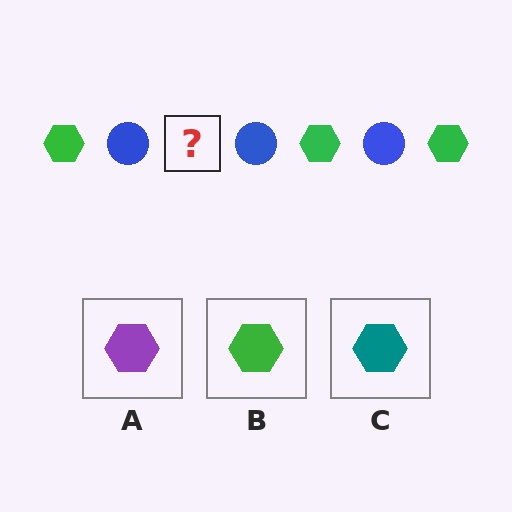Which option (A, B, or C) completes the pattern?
B.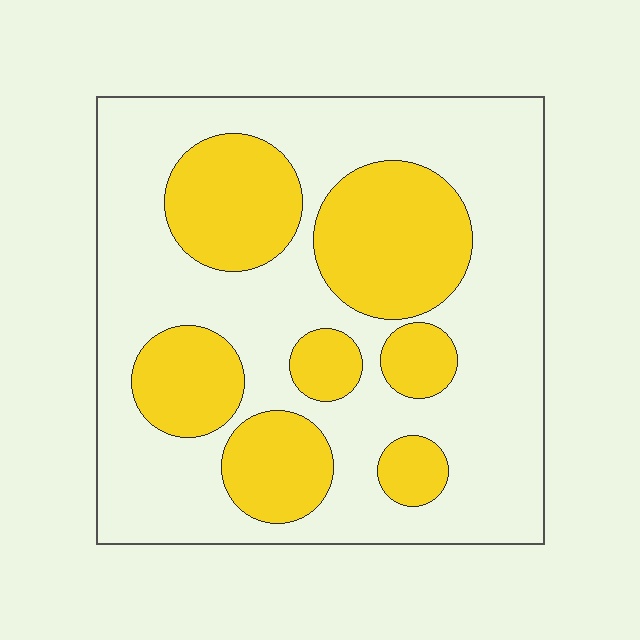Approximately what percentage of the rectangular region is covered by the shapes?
Approximately 35%.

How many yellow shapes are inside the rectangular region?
7.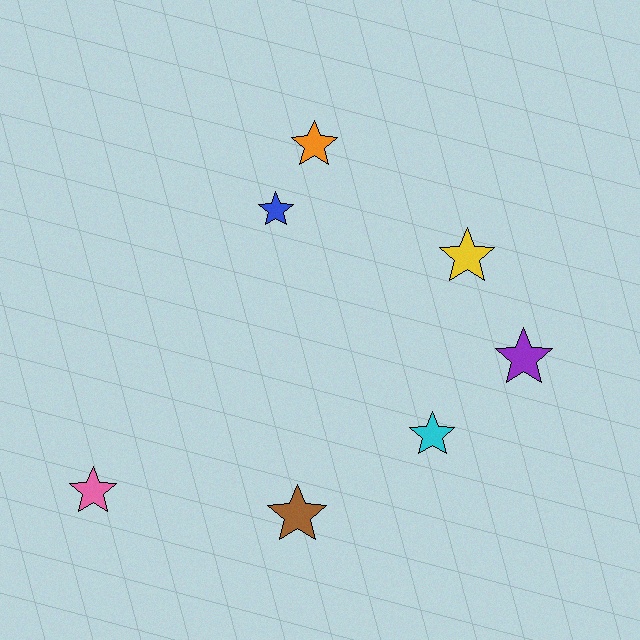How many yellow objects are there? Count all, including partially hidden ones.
There is 1 yellow object.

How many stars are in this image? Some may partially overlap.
There are 7 stars.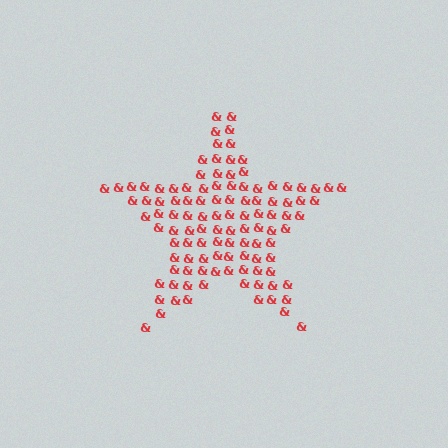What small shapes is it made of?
It is made of small ampersands.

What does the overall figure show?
The overall figure shows a star.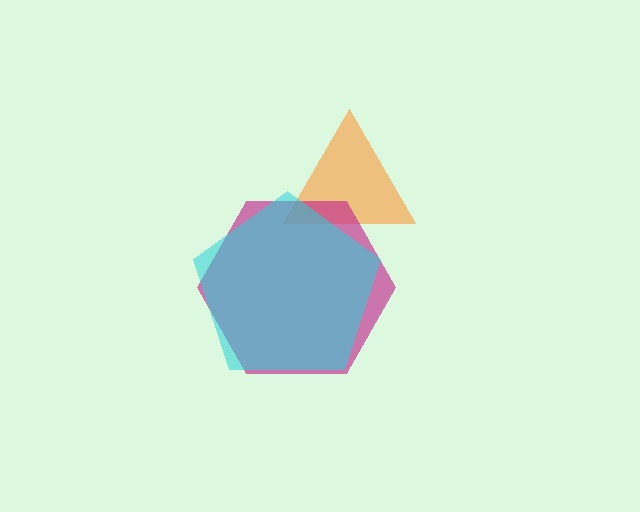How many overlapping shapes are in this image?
There are 3 overlapping shapes in the image.